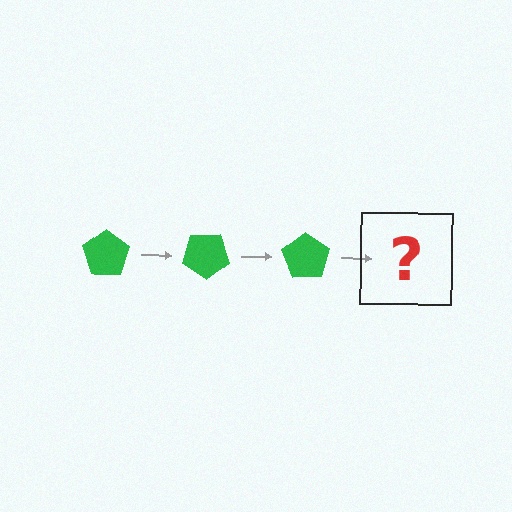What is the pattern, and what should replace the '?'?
The pattern is that the pentagon rotates 35 degrees each step. The '?' should be a green pentagon rotated 105 degrees.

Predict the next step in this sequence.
The next step is a green pentagon rotated 105 degrees.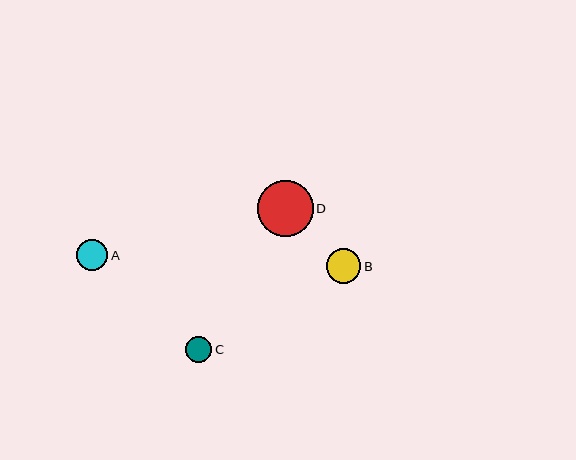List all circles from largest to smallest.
From largest to smallest: D, B, A, C.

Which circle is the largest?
Circle D is the largest with a size of approximately 56 pixels.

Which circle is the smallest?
Circle C is the smallest with a size of approximately 26 pixels.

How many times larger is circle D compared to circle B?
Circle D is approximately 1.6 times the size of circle B.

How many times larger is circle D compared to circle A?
Circle D is approximately 1.8 times the size of circle A.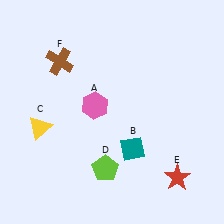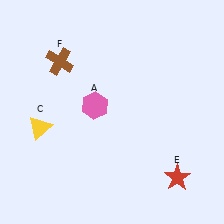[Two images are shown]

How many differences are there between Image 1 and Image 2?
There are 2 differences between the two images.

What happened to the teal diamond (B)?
The teal diamond (B) was removed in Image 2. It was in the bottom-right area of Image 1.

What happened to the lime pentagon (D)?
The lime pentagon (D) was removed in Image 2. It was in the bottom-left area of Image 1.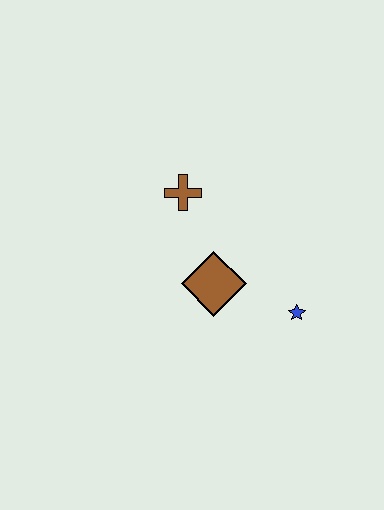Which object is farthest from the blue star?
The brown cross is farthest from the blue star.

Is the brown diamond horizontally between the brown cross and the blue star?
Yes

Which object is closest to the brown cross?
The brown diamond is closest to the brown cross.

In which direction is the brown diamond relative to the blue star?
The brown diamond is to the left of the blue star.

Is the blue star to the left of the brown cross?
No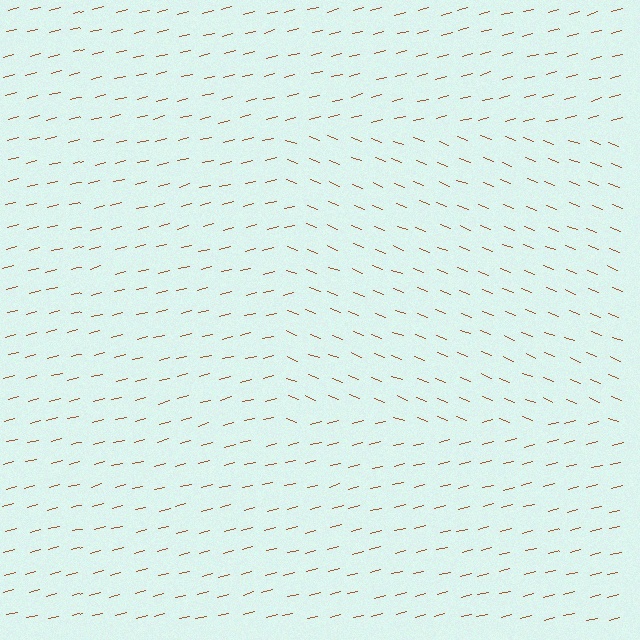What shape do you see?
I see a rectangle.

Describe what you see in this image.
The image is filled with small brown line segments. A rectangle region in the image has lines oriented differently from the surrounding lines, creating a visible texture boundary.